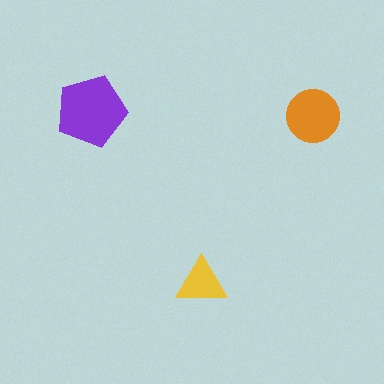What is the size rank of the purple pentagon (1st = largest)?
1st.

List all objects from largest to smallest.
The purple pentagon, the orange circle, the yellow triangle.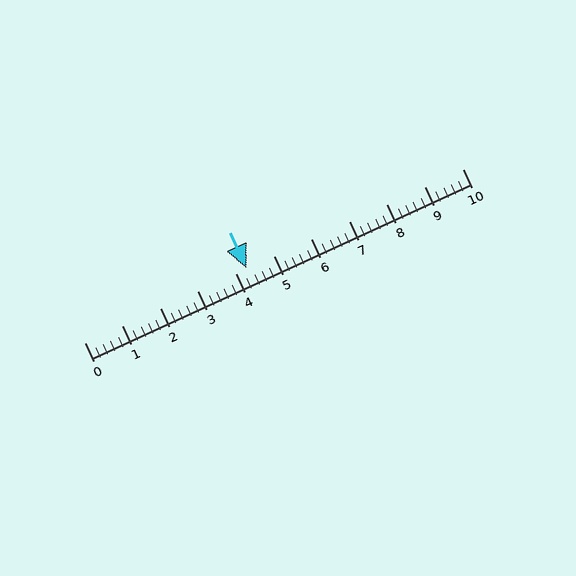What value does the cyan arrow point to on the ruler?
The cyan arrow points to approximately 4.3.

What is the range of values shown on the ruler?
The ruler shows values from 0 to 10.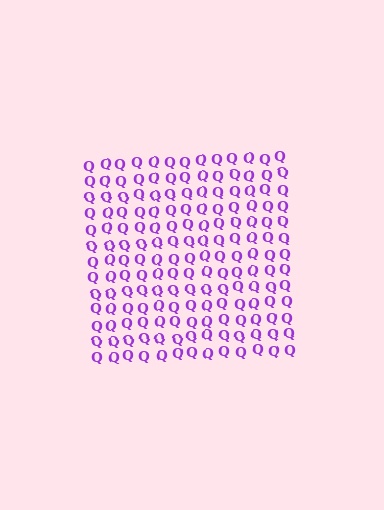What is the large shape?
The large shape is a square.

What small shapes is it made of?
It is made of small letter Q's.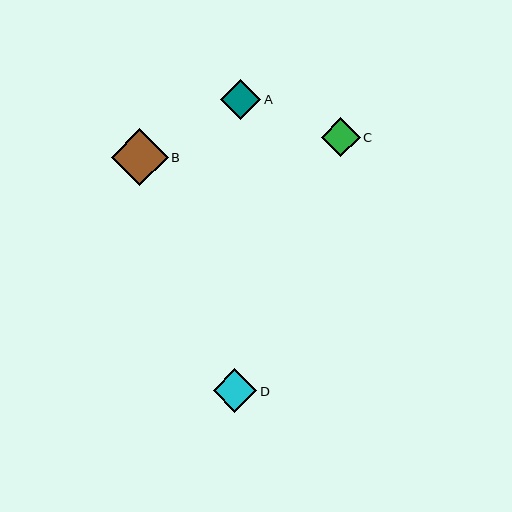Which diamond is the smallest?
Diamond C is the smallest with a size of approximately 39 pixels.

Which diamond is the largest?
Diamond B is the largest with a size of approximately 57 pixels.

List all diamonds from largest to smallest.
From largest to smallest: B, D, A, C.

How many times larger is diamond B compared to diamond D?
Diamond B is approximately 1.3 times the size of diamond D.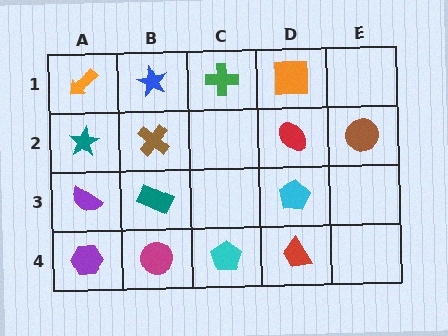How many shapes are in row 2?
4 shapes.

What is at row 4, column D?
A red trapezoid.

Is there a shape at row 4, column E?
No, that cell is empty.